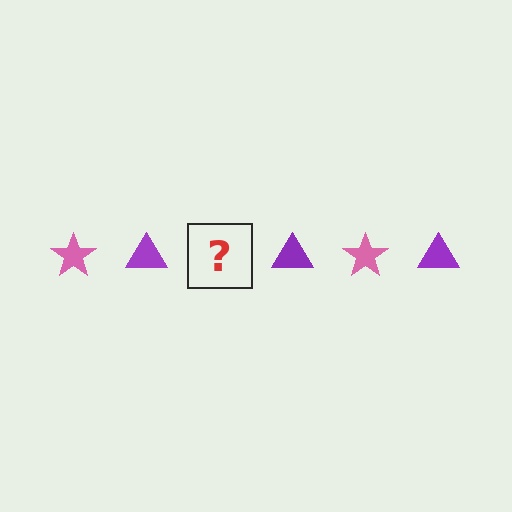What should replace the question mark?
The question mark should be replaced with a pink star.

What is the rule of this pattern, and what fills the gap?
The rule is that the pattern alternates between pink star and purple triangle. The gap should be filled with a pink star.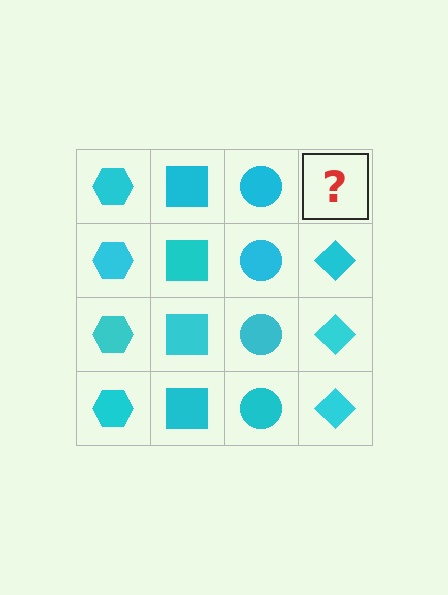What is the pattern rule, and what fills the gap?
The rule is that each column has a consistent shape. The gap should be filled with a cyan diamond.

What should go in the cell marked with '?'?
The missing cell should contain a cyan diamond.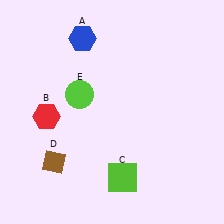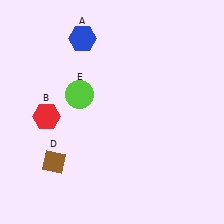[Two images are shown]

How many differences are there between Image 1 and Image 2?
There is 1 difference between the two images.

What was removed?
The lime square (C) was removed in Image 2.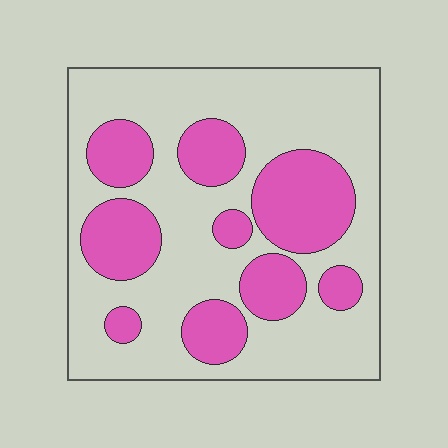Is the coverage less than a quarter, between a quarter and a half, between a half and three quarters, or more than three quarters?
Between a quarter and a half.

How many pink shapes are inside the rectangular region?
9.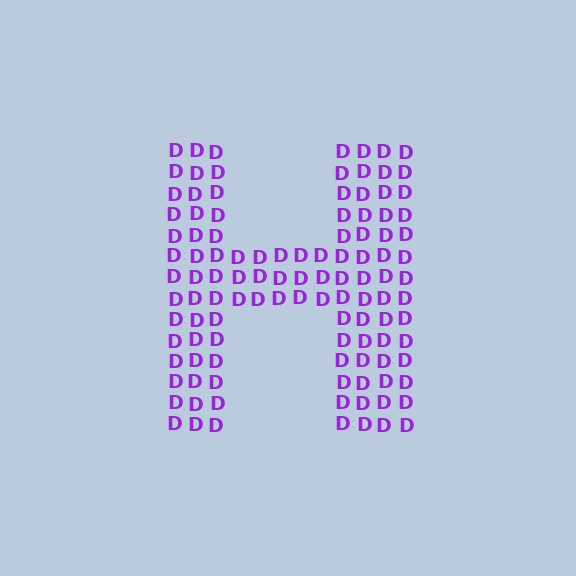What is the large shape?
The large shape is the letter H.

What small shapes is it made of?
It is made of small letter D's.